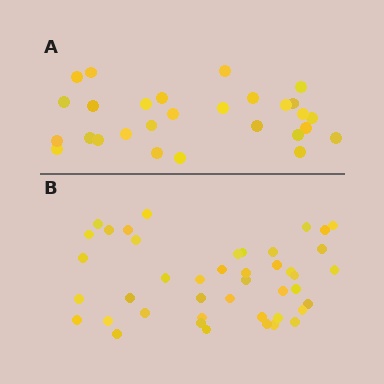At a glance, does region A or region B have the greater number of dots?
Region B (the bottom region) has more dots.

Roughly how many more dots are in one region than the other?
Region B has approximately 15 more dots than region A.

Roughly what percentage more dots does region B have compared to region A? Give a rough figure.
About 55% more.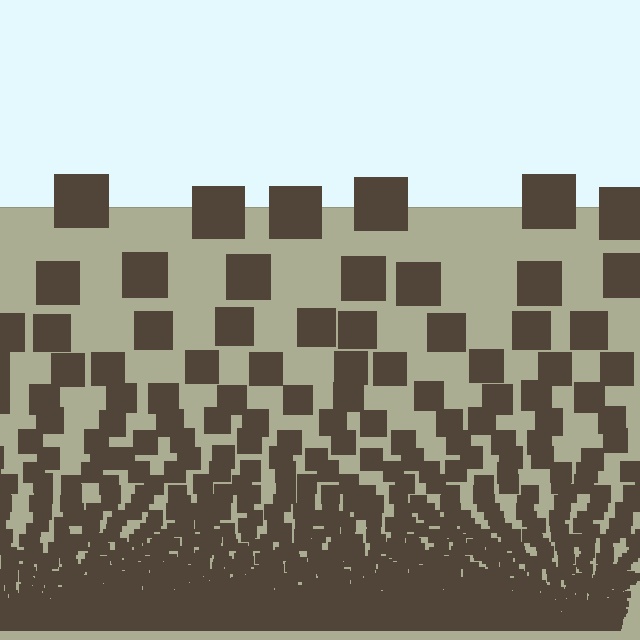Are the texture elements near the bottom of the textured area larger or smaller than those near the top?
Smaller. The gradient is inverted — elements near the bottom are smaller and denser.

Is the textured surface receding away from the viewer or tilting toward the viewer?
The surface appears to tilt toward the viewer. Texture elements get larger and sparser toward the top.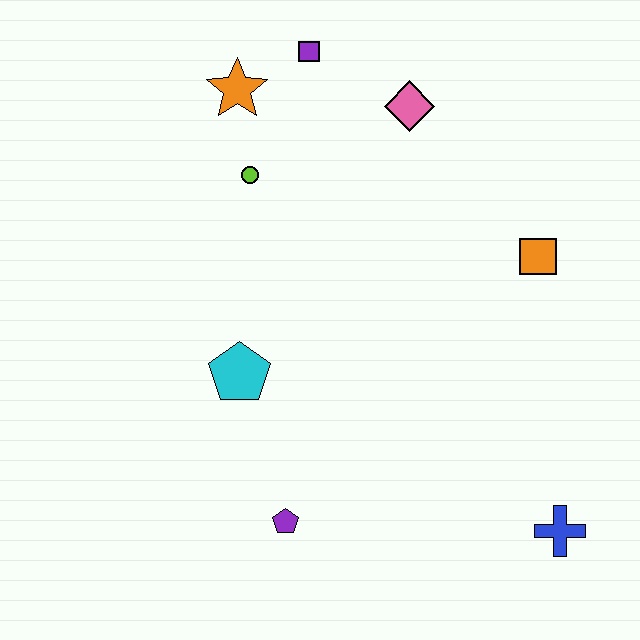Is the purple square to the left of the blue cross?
Yes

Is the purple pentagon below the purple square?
Yes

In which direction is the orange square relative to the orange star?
The orange square is to the right of the orange star.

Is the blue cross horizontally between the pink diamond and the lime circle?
No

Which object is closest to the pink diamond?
The purple square is closest to the pink diamond.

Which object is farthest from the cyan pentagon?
The blue cross is farthest from the cyan pentagon.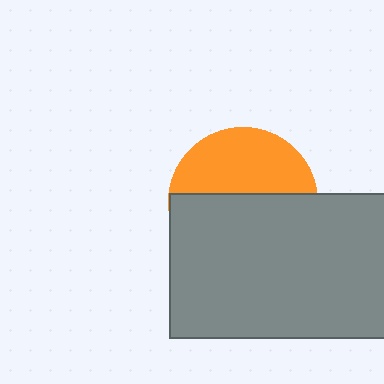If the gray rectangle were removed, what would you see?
You would see the complete orange circle.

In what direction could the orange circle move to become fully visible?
The orange circle could move up. That would shift it out from behind the gray rectangle entirely.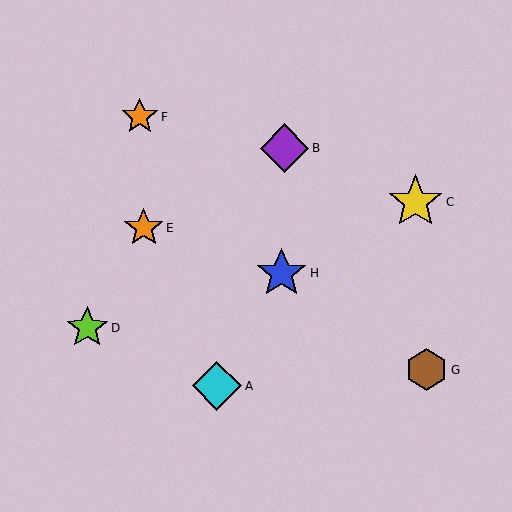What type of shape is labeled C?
Shape C is a yellow star.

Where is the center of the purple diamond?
The center of the purple diamond is at (284, 148).